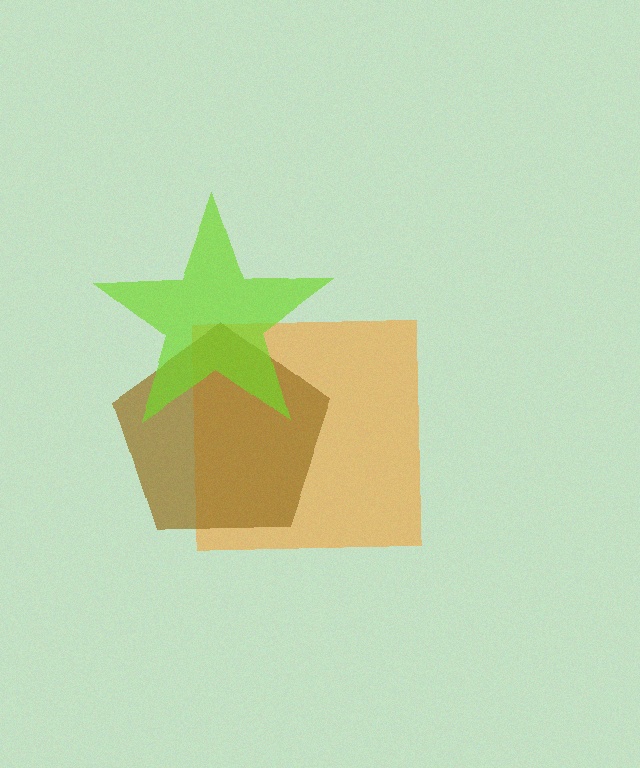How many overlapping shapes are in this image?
There are 3 overlapping shapes in the image.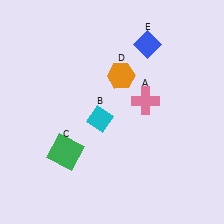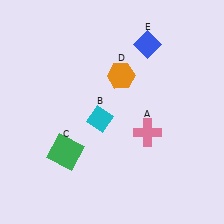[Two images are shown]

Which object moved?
The pink cross (A) moved down.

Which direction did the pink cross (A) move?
The pink cross (A) moved down.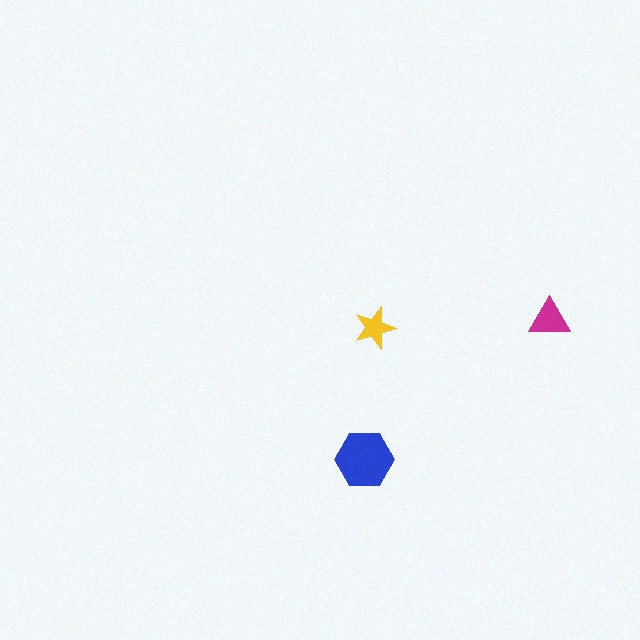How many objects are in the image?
There are 3 objects in the image.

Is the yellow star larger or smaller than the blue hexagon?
Smaller.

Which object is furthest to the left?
The blue hexagon is leftmost.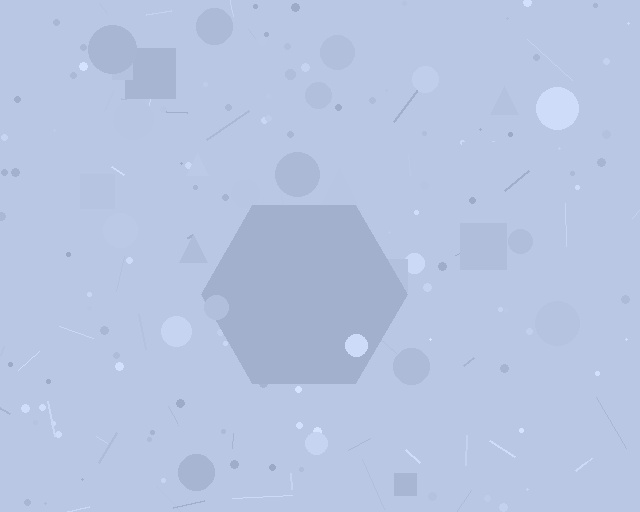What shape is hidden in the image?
A hexagon is hidden in the image.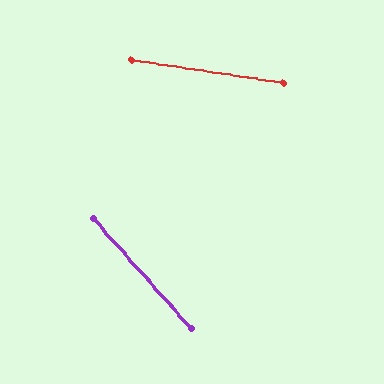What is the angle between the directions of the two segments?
Approximately 39 degrees.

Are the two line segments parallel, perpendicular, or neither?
Neither parallel nor perpendicular — they differ by about 39°.